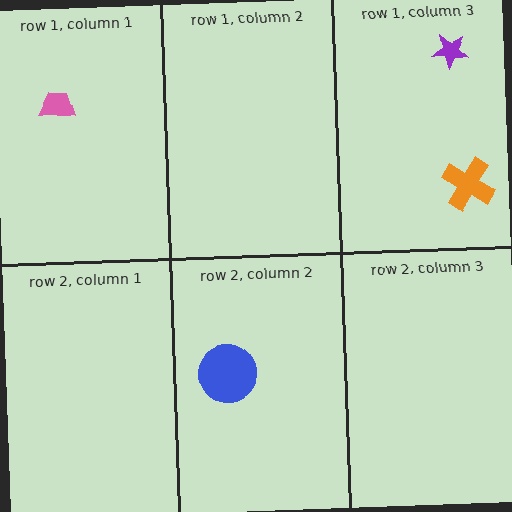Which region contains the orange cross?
The row 1, column 3 region.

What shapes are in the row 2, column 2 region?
The blue circle.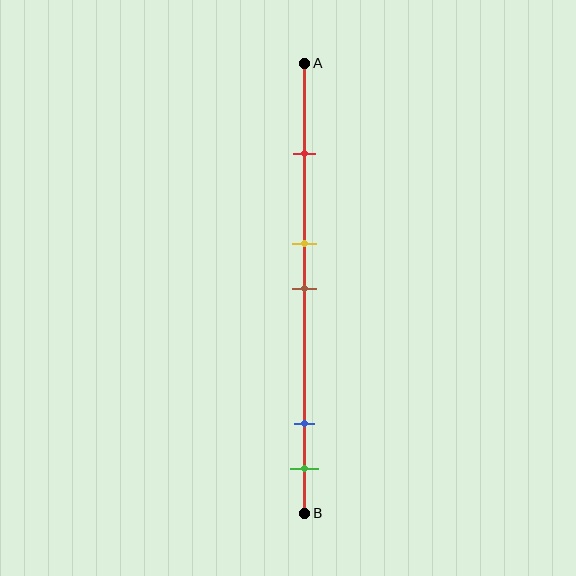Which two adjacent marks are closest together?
The yellow and brown marks are the closest adjacent pair.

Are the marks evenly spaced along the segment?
No, the marks are not evenly spaced.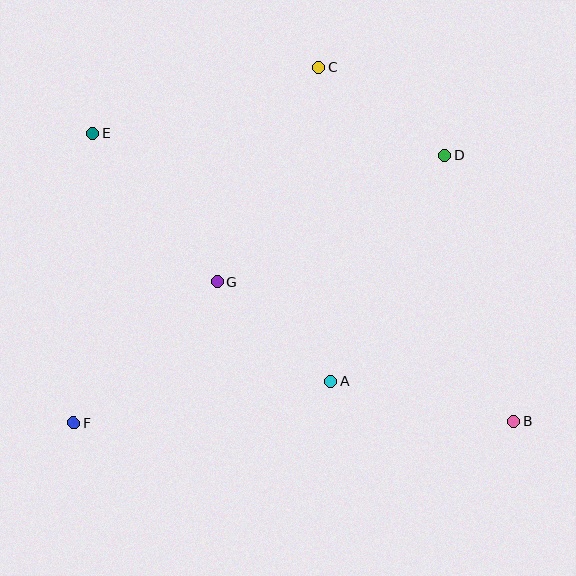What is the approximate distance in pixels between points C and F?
The distance between C and F is approximately 432 pixels.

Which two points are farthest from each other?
Points B and E are farthest from each other.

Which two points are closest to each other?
Points A and G are closest to each other.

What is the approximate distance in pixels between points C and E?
The distance between C and E is approximately 235 pixels.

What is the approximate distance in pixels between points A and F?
The distance between A and F is approximately 260 pixels.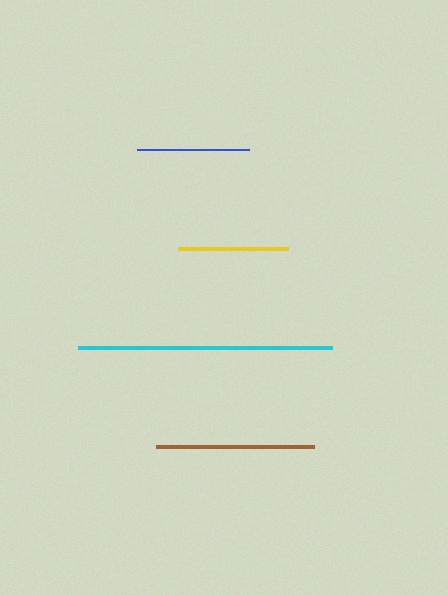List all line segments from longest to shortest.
From longest to shortest: cyan, brown, blue, yellow.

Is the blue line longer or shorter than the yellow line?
The blue line is longer than the yellow line.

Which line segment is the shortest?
The yellow line is the shortest at approximately 110 pixels.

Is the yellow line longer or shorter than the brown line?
The brown line is longer than the yellow line.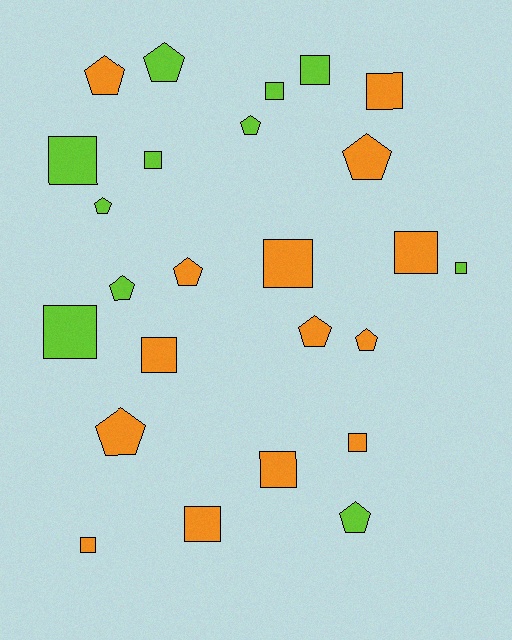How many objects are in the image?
There are 25 objects.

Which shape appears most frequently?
Square, with 14 objects.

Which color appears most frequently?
Orange, with 14 objects.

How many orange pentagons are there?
There are 6 orange pentagons.